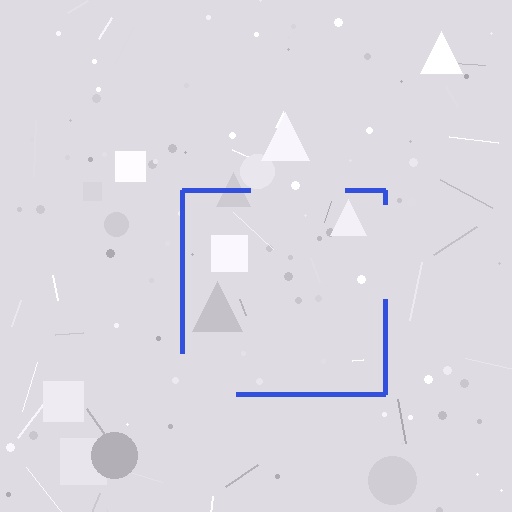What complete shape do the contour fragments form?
The contour fragments form a square.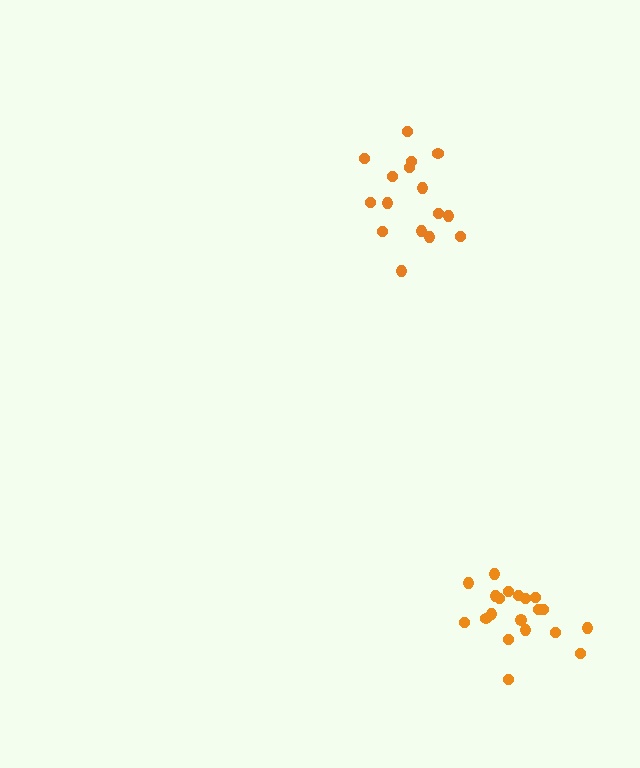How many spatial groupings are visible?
There are 2 spatial groupings.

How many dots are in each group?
Group 1: 20 dots, Group 2: 16 dots (36 total).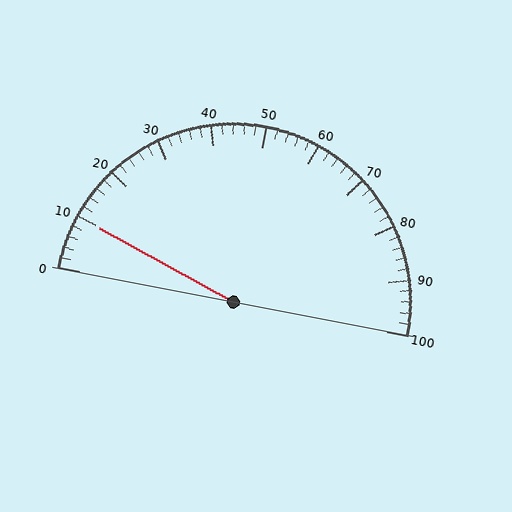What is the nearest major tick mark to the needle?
The nearest major tick mark is 10.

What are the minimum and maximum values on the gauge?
The gauge ranges from 0 to 100.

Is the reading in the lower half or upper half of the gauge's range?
The reading is in the lower half of the range (0 to 100).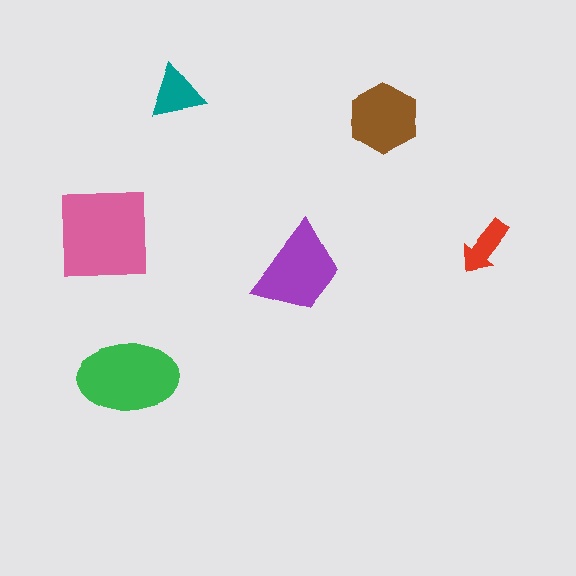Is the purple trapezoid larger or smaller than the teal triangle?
Larger.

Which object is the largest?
The pink square.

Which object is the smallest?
The red arrow.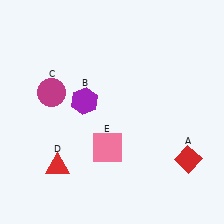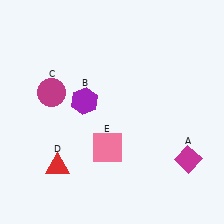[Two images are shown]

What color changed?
The diamond (A) changed from red in Image 1 to magenta in Image 2.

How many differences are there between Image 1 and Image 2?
There is 1 difference between the two images.